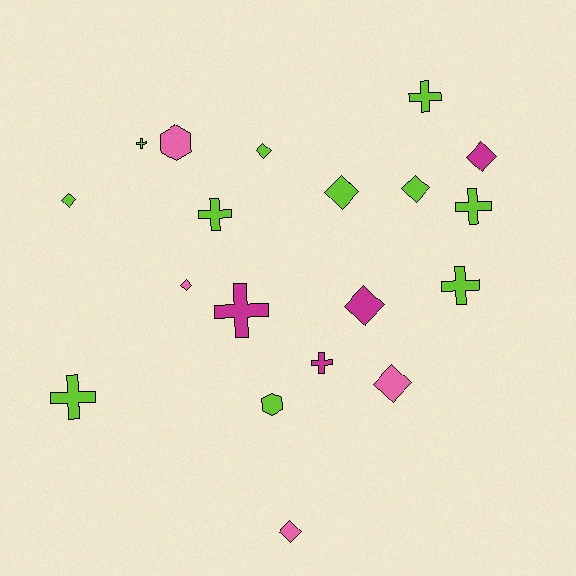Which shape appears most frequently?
Diamond, with 9 objects.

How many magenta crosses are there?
There are 2 magenta crosses.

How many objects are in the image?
There are 19 objects.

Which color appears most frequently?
Lime, with 11 objects.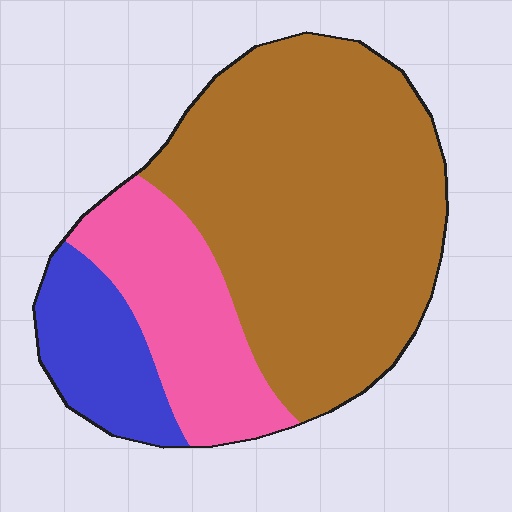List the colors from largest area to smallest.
From largest to smallest: brown, pink, blue.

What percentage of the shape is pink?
Pink takes up about one quarter (1/4) of the shape.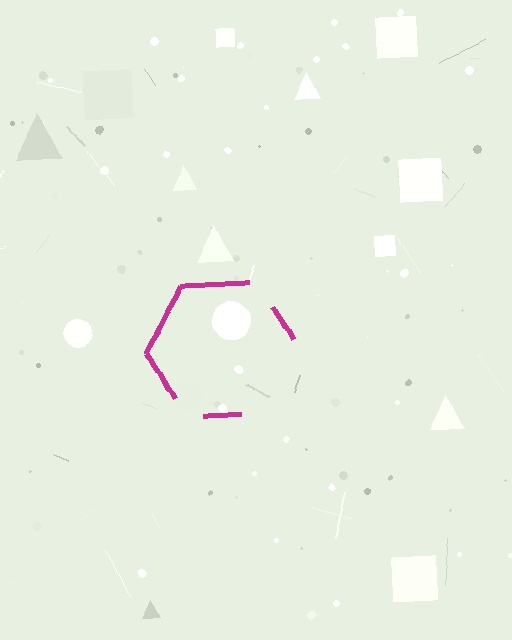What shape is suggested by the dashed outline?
The dashed outline suggests a hexagon.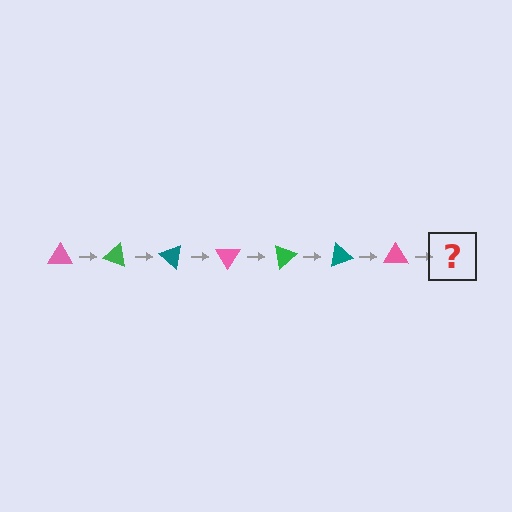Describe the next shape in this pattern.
It should be a green triangle, rotated 140 degrees from the start.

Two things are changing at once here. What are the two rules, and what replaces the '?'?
The two rules are that it rotates 20 degrees each step and the color cycles through pink, green, and teal. The '?' should be a green triangle, rotated 140 degrees from the start.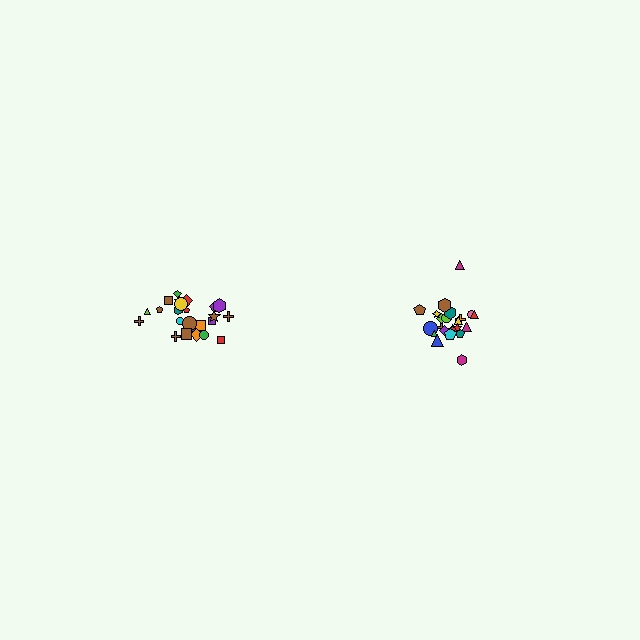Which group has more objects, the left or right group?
The left group.